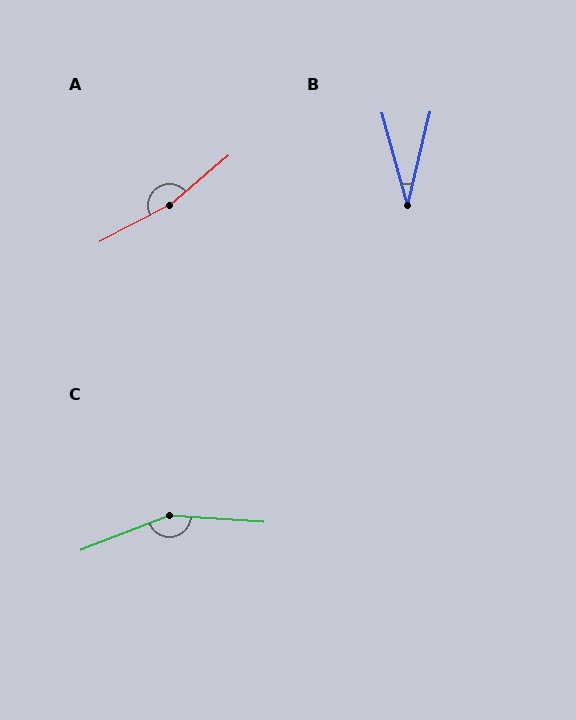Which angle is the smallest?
B, at approximately 29 degrees.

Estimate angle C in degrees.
Approximately 155 degrees.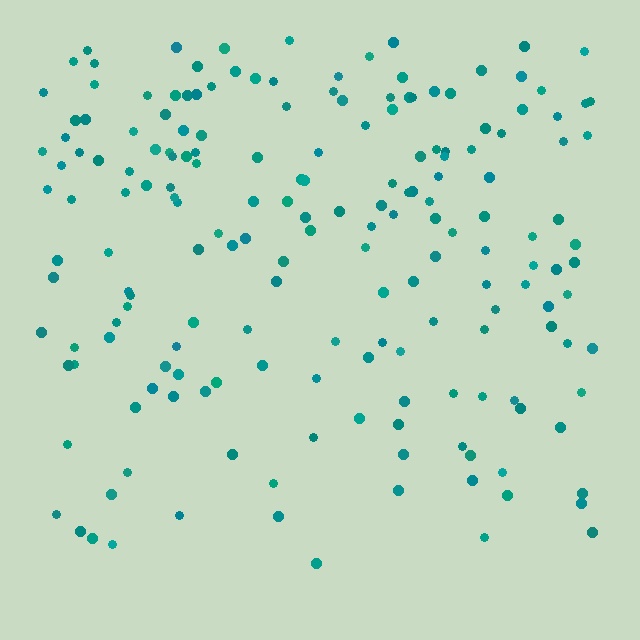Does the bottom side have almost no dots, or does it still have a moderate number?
Still a moderate number, just noticeably fewer than the top.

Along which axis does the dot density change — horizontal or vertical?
Vertical.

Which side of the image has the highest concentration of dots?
The top.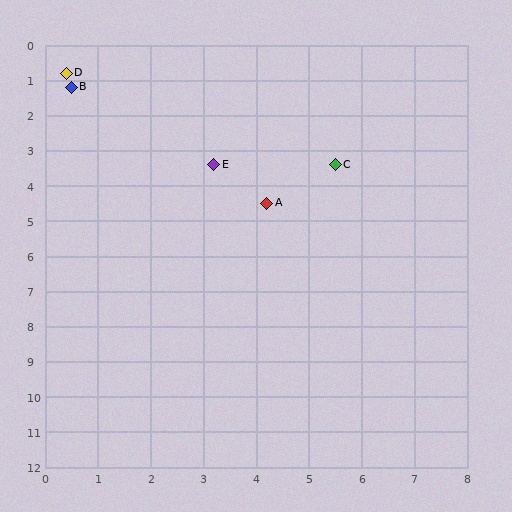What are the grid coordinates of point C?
Point C is at approximately (5.5, 3.4).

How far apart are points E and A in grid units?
Points E and A are about 1.5 grid units apart.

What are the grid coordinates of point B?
Point B is at approximately (0.5, 1.2).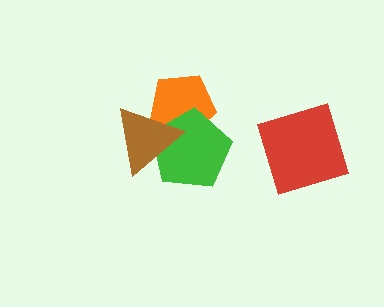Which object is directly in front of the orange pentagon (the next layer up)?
The green pentagon is directly in front of the orange pentagon.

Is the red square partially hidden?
No, no other shape covers it.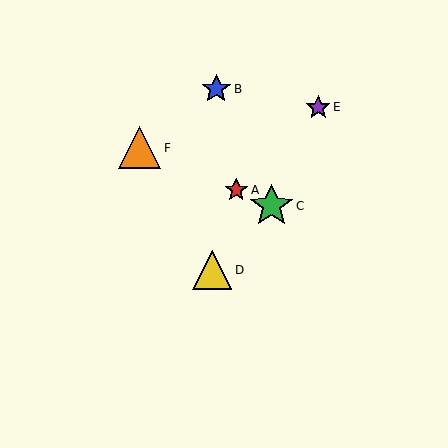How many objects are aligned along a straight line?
3 objects (A, C, F) are aligned along a straight line.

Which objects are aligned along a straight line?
Objects A, C, F are aligned along a straight line.